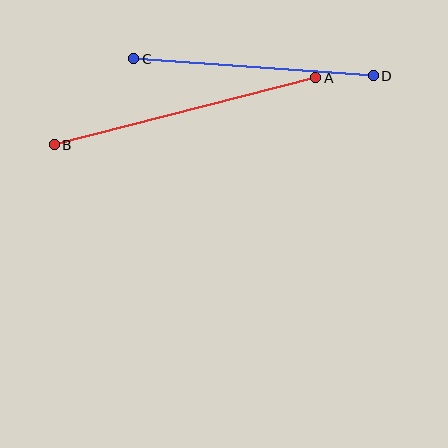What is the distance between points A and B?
The distance is approximately 270 pixels.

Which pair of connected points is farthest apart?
Points A and B are farthest apart.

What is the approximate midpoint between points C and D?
The midpoint is at approximately (254, 67) pixels.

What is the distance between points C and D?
The distance is approximately 240 pixels.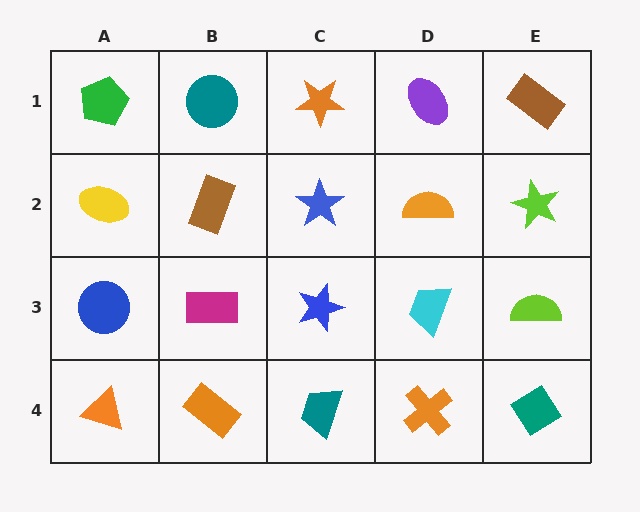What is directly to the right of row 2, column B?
A blue star.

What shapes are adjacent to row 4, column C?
A blue star (row 3, column C), an orange rectangle (row 4, column B), an orange cross (row 4, column D).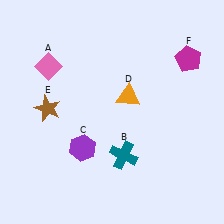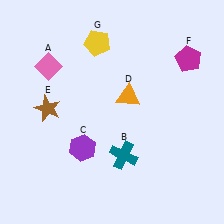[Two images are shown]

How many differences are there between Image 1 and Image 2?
There is 1 difference between the two images.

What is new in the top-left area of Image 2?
A yellow pentagon (G) was added in the top-left area of Image 2.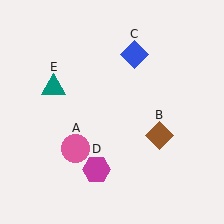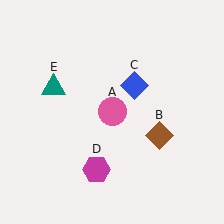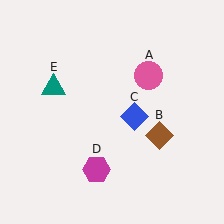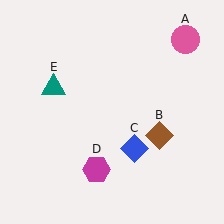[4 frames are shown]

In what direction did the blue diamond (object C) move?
The blue diamond (object C) moved down.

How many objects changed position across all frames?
2 objects changed position: pink circle (object A), blue diamond (object C).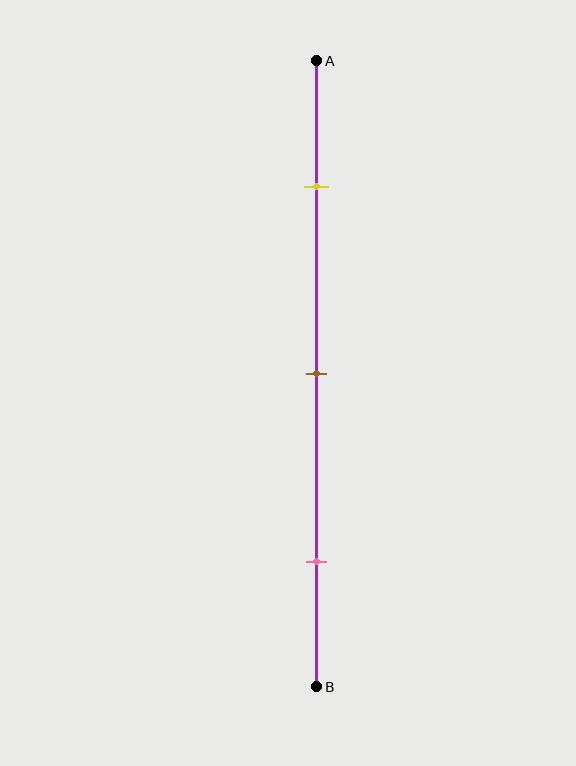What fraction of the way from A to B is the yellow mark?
The yellow mark is approximately 20% (0.2) of the way from A to B.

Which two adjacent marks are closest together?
The yellow and brown marks are the closest adjacent pair.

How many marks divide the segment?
There are 3 marks dividing the segment.